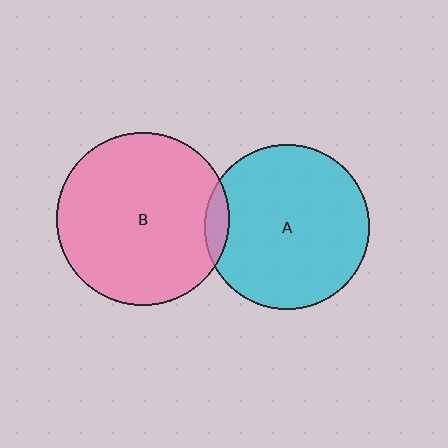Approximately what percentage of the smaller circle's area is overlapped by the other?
Approximately 5%.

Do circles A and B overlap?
Yes.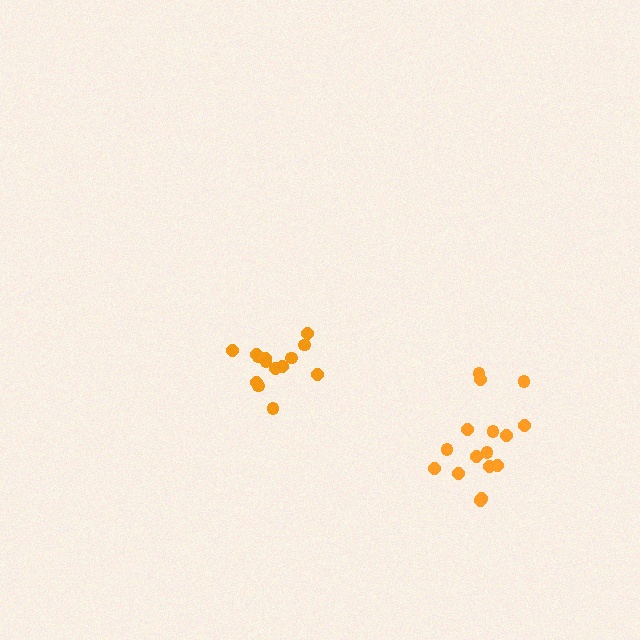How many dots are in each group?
Group 1: 14 dots, Group 2: 16 dots (30 total).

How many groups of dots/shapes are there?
There are 2 groups.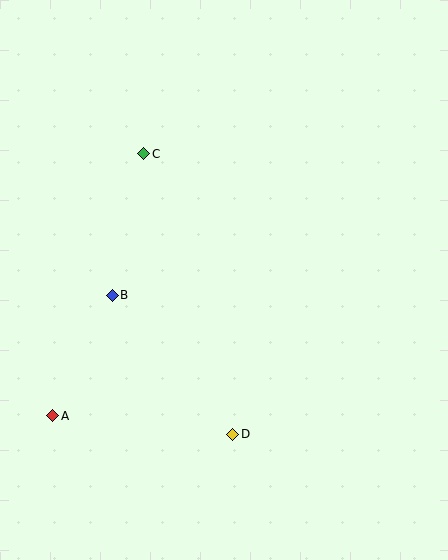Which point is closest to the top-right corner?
Point C is closest to the top-right corner.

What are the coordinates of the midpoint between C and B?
The midpoint between C and B is at (128, 225).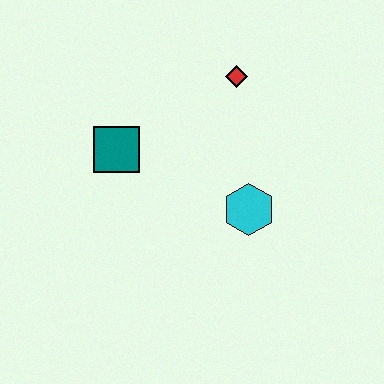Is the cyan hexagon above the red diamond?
No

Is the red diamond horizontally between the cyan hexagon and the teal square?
Yes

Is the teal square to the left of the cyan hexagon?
Yes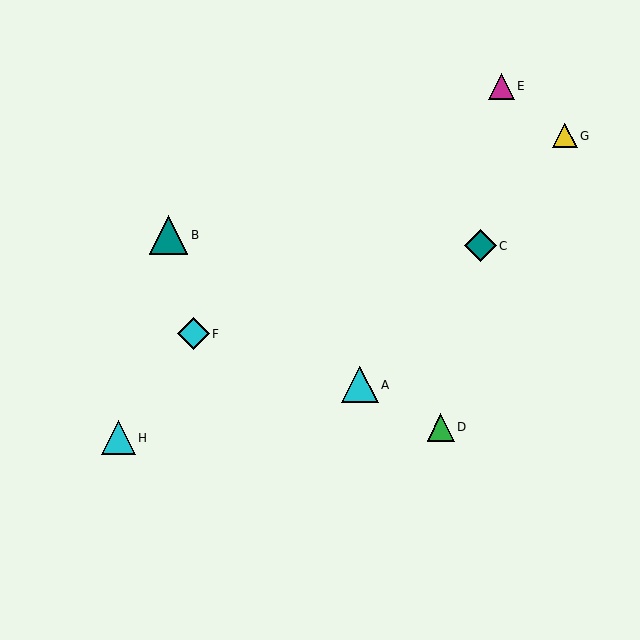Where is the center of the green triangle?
The center of the green triangle is at (441, 428).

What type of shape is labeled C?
Shape C is a teal diamond.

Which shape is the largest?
The teal triangle (labeled B) is the largest.